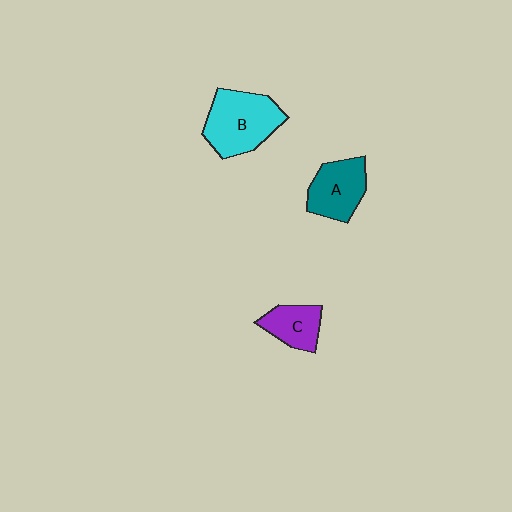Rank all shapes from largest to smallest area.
From largest to smallest: B (cyan), A (teal), C (purple).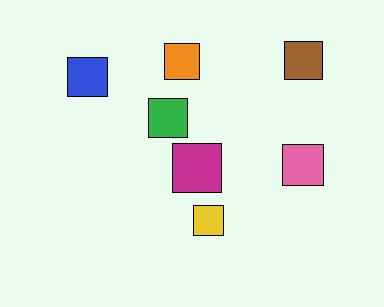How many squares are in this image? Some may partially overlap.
There are 7 squares.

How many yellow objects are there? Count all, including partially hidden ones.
There is 1 yellow object.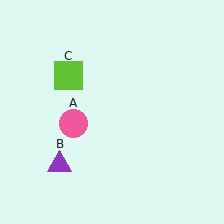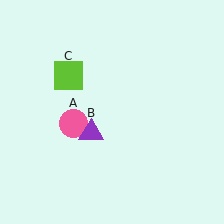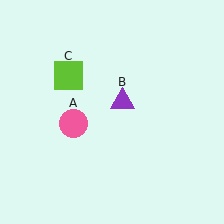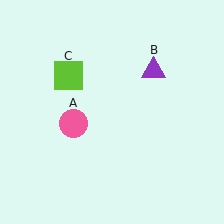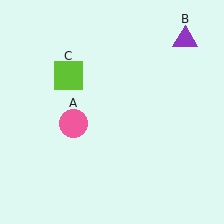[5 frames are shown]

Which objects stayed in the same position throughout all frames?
Pink circle (object A) and lime square (object C) remained stationary.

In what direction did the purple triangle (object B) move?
The purple triangle (object B) moved up and to the right.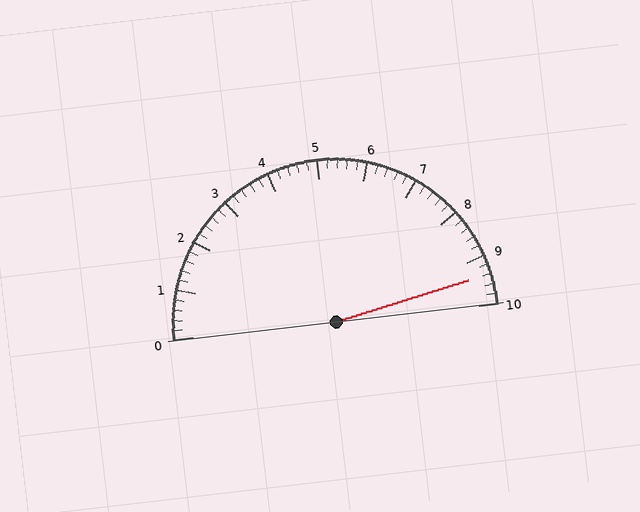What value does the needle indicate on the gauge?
The needle indicates approximately 9.4.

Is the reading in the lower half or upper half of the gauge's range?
The reading is in the upper half of the range (0 to 10).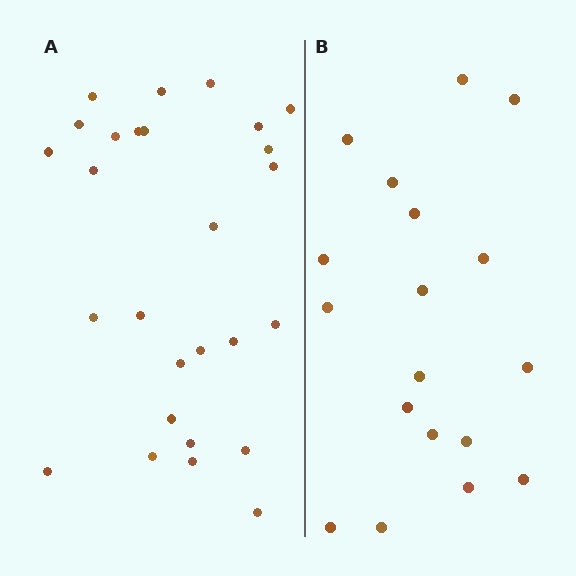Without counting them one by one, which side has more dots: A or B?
Region A (the left region) has more dots.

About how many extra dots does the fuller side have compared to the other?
Region A has roughly 8 or so more dots than region B.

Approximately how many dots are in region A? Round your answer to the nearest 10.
About 30 dots. (The exact count is 27, which rounds to 30.)